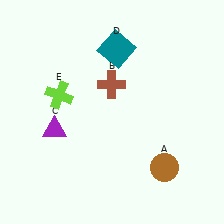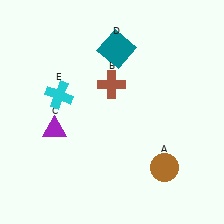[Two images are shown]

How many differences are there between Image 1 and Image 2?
There is 1 difference between the two images.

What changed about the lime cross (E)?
In Image 1, E is lime. In Image 2, it changed to cyan.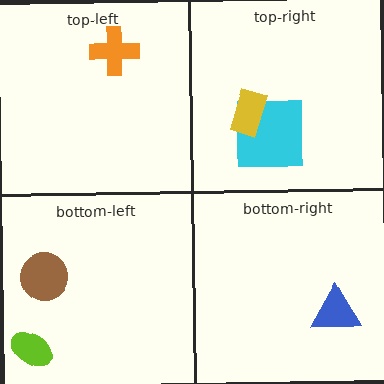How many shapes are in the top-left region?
1.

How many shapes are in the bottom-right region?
1.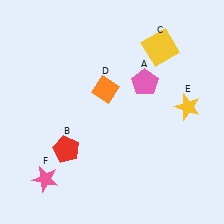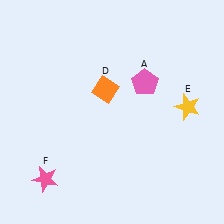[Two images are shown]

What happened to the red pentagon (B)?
The red pentagon (B) was removed in Image 2. It was in the bottom-left area of Image 1.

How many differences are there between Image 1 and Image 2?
There are 2 differences between the two images.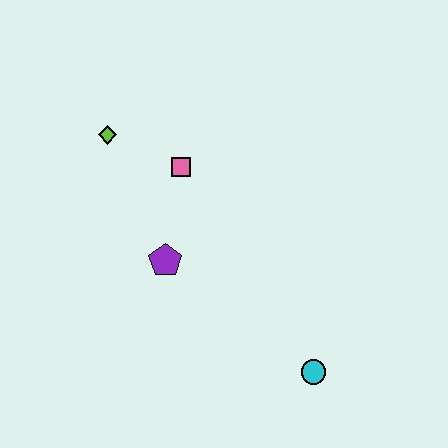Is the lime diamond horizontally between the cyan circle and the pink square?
No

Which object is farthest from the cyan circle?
The lime diamond is farthest from the cyan circle.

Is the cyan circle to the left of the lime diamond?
No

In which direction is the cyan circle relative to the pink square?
The cyan circle is below the pink square.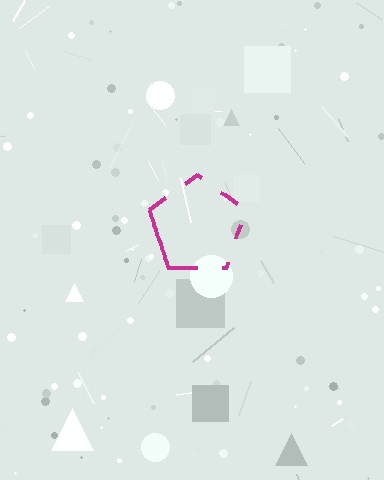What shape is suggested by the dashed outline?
The dashed outline suggests a pentagon.